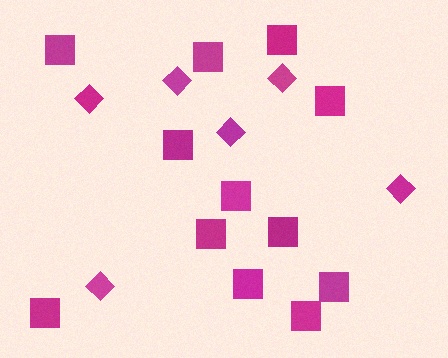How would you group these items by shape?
There are 2 groups: one group of squares (12) and one group of diamonds (6).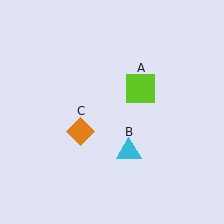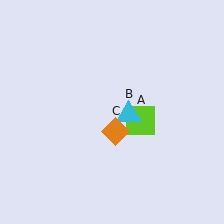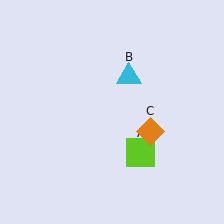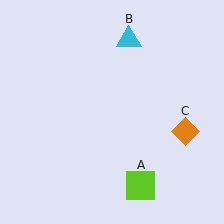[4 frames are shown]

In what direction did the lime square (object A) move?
The lime square (object A) moved down.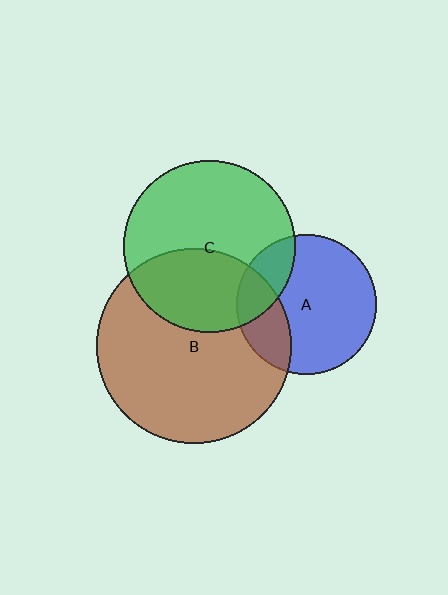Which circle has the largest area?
Circle B (brown).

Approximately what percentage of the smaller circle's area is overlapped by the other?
Approximately 20%.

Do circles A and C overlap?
Yes.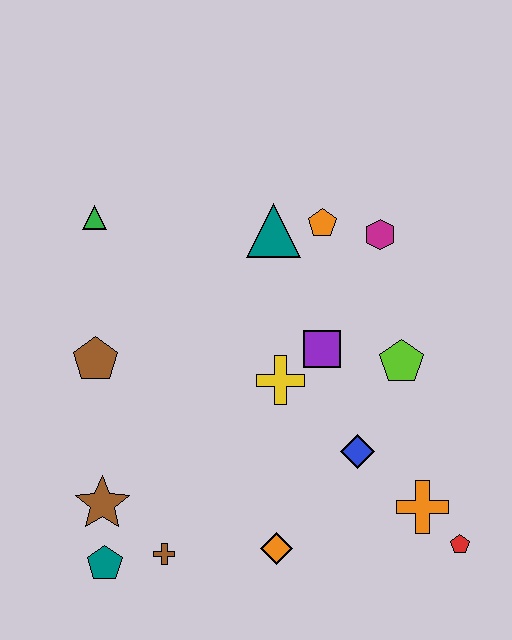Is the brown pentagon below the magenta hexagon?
Yes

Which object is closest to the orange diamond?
The brown cross is closest to the orange diamond.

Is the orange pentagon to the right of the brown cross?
Yes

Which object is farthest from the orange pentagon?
The teal pentagon is farthest from the orange pentagon.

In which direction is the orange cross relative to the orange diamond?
The orange cross is to the right of the orange diamond.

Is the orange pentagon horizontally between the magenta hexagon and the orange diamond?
Yes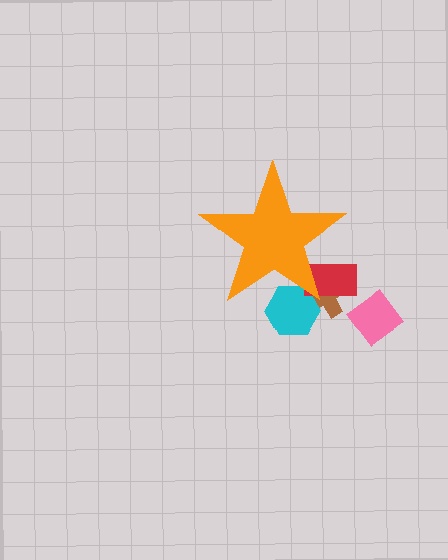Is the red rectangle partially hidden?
Yes, the red rectangle is partially hidden behind the orange star.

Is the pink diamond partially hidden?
No, the pink diamond is fully visible.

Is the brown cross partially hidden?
Yes, the brown cross is partially hidden behind the orange star.